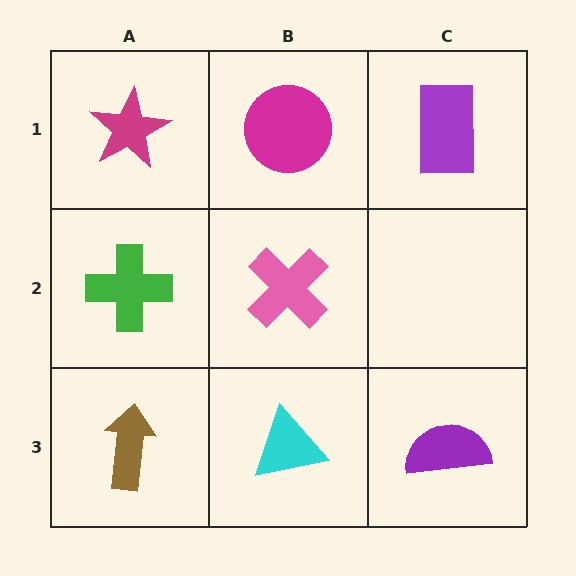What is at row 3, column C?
A purple semicircle.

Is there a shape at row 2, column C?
No, that cell is empty.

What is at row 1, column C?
A purple rectangle.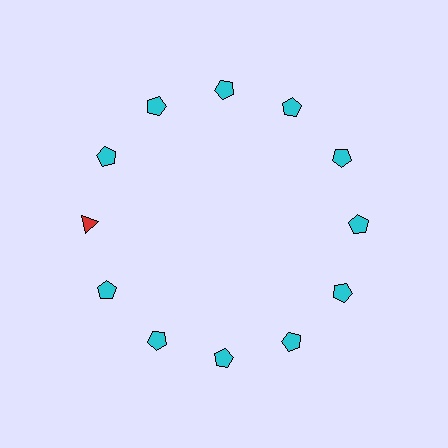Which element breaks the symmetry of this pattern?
The red triangle at roughly the 9 o'clock position breaks the symmetry. All other shapes are cyan pentagons.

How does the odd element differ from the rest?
It differs in both color (red instead of cyan) and shape (triangle instead of pentagon).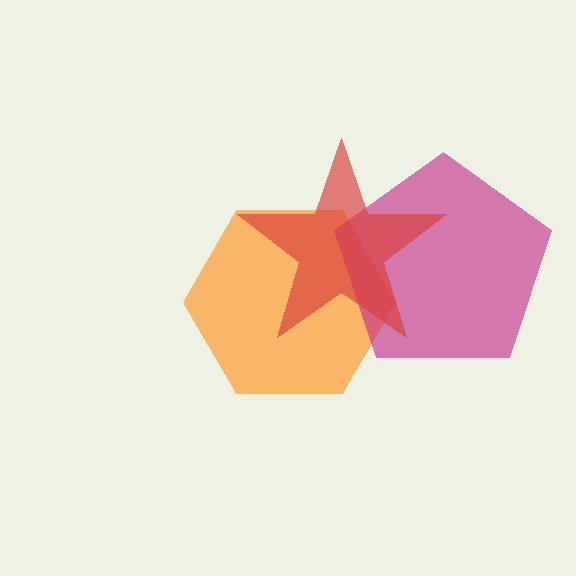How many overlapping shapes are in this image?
There are 3 overlapping shapes in the image.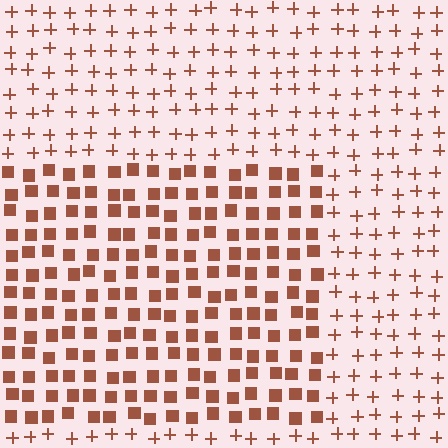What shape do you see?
I see a rectangle.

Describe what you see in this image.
The image is filled with small brown elements arranged in a uniform grid. A rectangle-shaped region contains squares, while the surrounding area contains plus signs. The boundary is defined purely by the change in element shape.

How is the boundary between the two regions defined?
The boundary is defined by a change in element shape: squares inside vs. plus signs outside. All elements share the same color and spacing.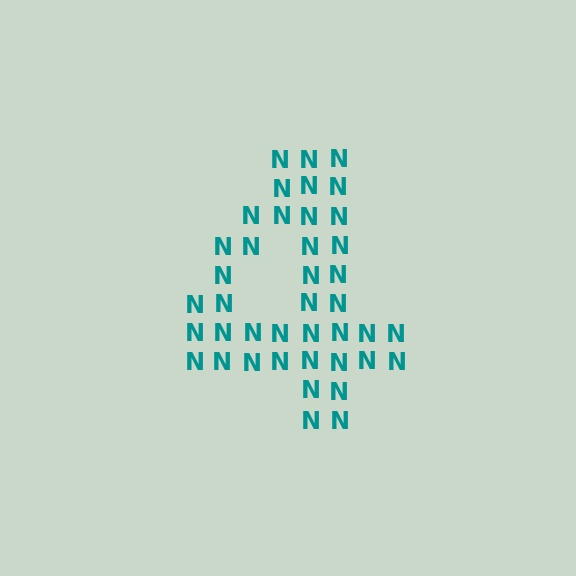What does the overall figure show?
The overall figure shows the digit 4.